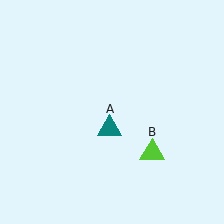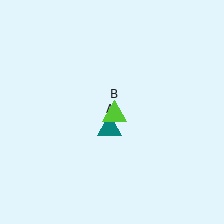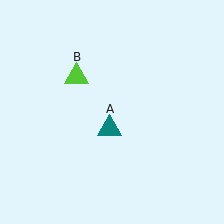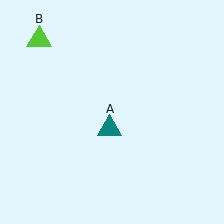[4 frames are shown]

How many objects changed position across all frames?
1 object changed position: lime triangle (object B).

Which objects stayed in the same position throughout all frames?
Teal triangle (object A) remained stationary.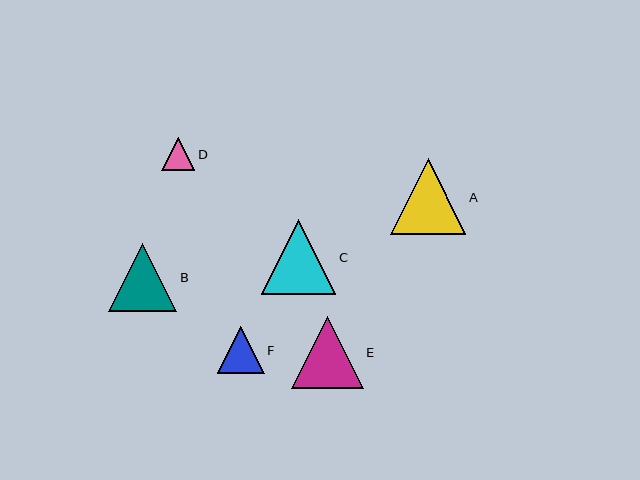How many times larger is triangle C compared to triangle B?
Triangle C is approximately 1.1 times the size of triangle B.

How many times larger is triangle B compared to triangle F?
Triangle B is approximately 1.5 times the size of triangle F.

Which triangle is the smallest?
Triangle D is the smallest with a size of approximately 33 pixels.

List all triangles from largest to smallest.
From largest to smallest: A, C, E, B, F, D.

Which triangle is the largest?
Triangle A is the largest with a size of approximately 76 pixels.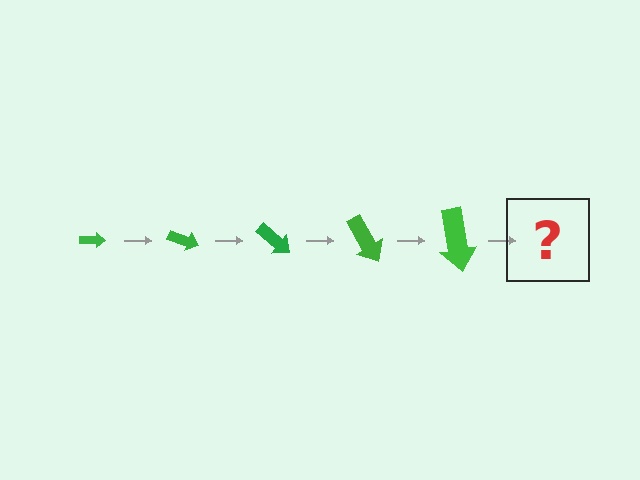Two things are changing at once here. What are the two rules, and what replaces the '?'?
The two rules are that the arrow grows larger each step and it rotates 20 degrees each step. The '?' should be an arrow, larger than the previous one and rotated 100 degrees from the start.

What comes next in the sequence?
The next element should be an arrow, larger than the previous one and rotated 100 degrees from the start.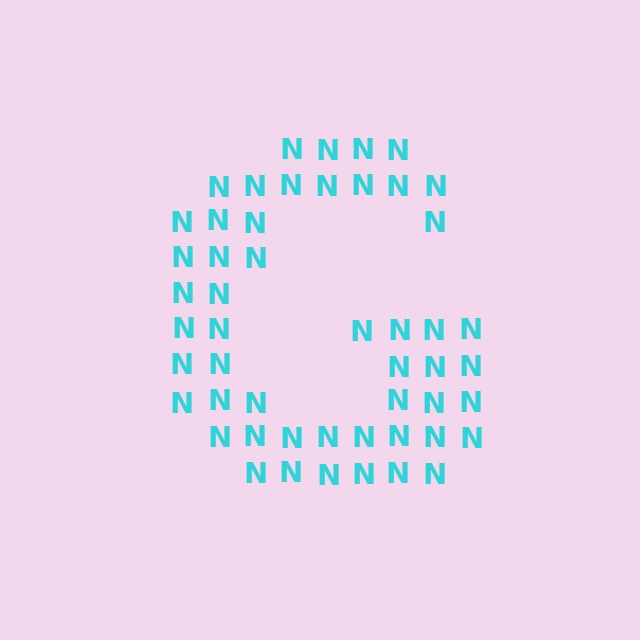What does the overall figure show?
The overall figure shows the letter G.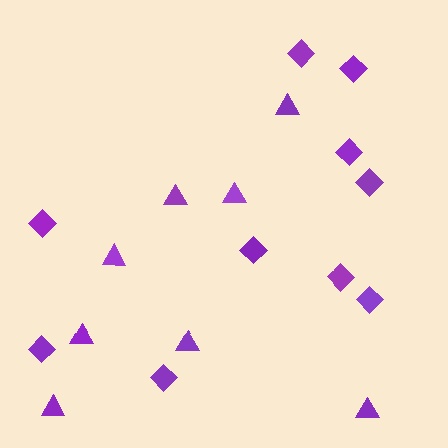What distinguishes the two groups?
There are 2 groups: one group of diamonds (10) and one group of triangles (8).